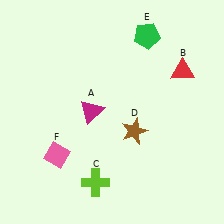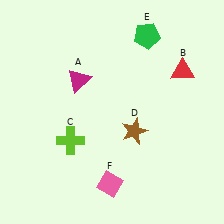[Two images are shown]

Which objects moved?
The objects that moved are: the magenta triangle (A), the lime cross (C), the pink diamond (F).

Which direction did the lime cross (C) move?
The lime cross (C) moved up.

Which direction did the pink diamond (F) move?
The pink diamond (F) moved right.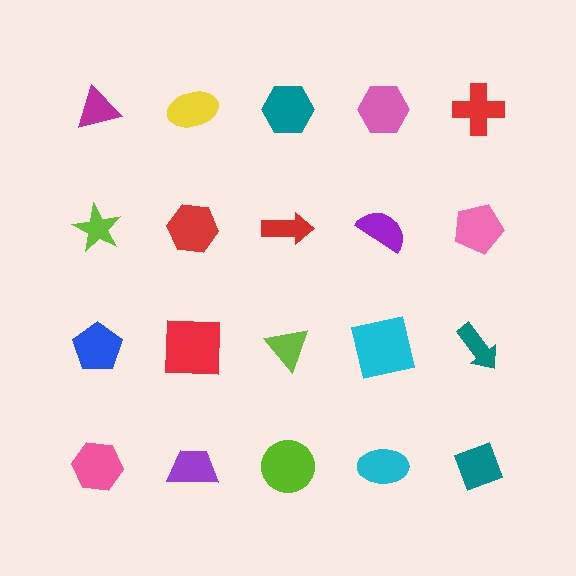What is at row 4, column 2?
A purple trapezoid.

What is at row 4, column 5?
A teal diamond.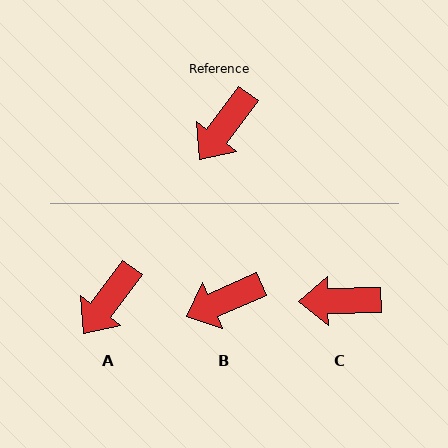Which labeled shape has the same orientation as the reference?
A.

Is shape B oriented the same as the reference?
No, it is off by about 30 degrees.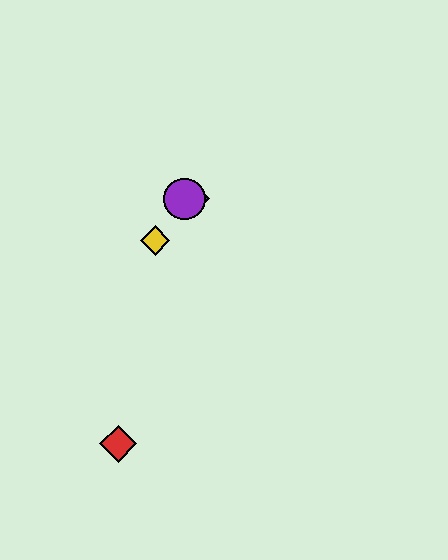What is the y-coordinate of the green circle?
The green circle is at y≈199.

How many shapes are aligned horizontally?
3 shapes (the blue diamond, the green circle, the purple circle) are aligned horizontally.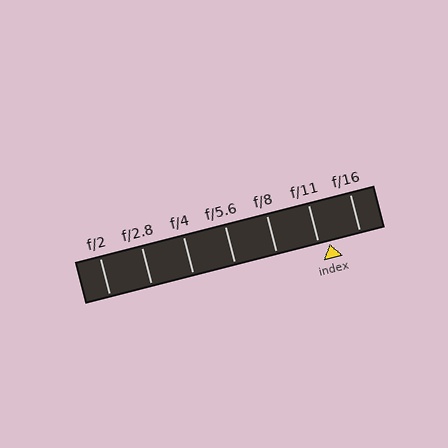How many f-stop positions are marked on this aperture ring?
There are 7 f-stop positions marked.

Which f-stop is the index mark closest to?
The index mark is closest to f/11.